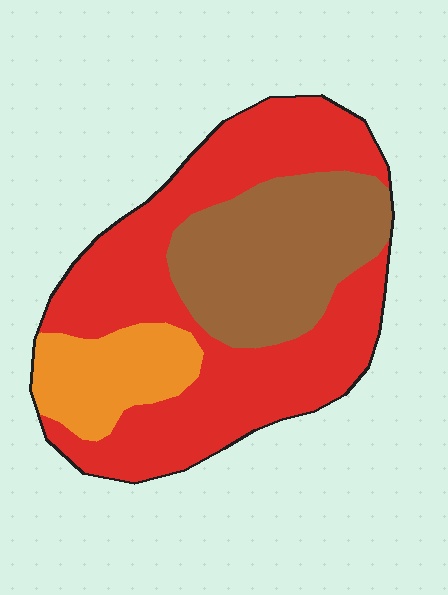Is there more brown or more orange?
Brown.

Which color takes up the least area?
Orange, at roughly 15%.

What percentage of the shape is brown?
Brown covers around 30% of the shape.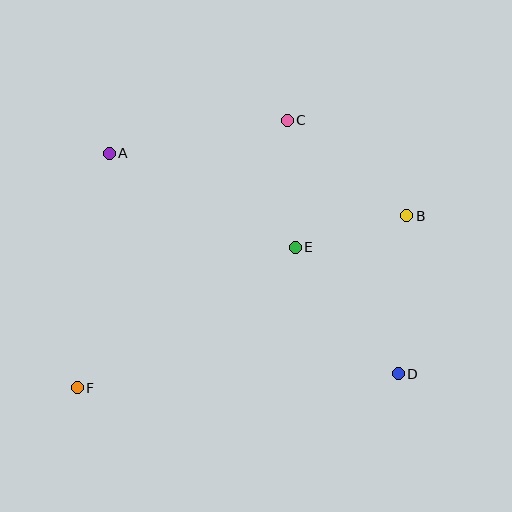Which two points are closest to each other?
Points B and E are closest to each other.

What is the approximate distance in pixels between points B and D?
The distance between B and D is approximately 158 pixels.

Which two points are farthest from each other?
Points B and F are farthest from each other.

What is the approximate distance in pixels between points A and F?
The distance between A and F is approximately 237 pixels.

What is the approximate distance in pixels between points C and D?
The distance between C and D is approximately 276 pixels.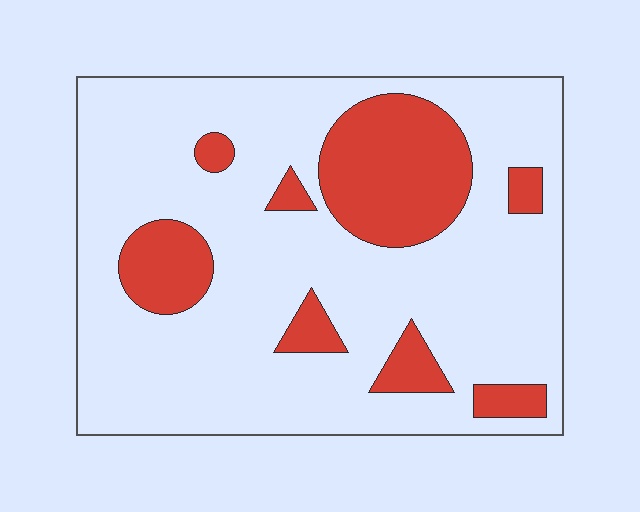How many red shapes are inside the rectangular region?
8.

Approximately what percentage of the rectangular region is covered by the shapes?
Approximately 20%.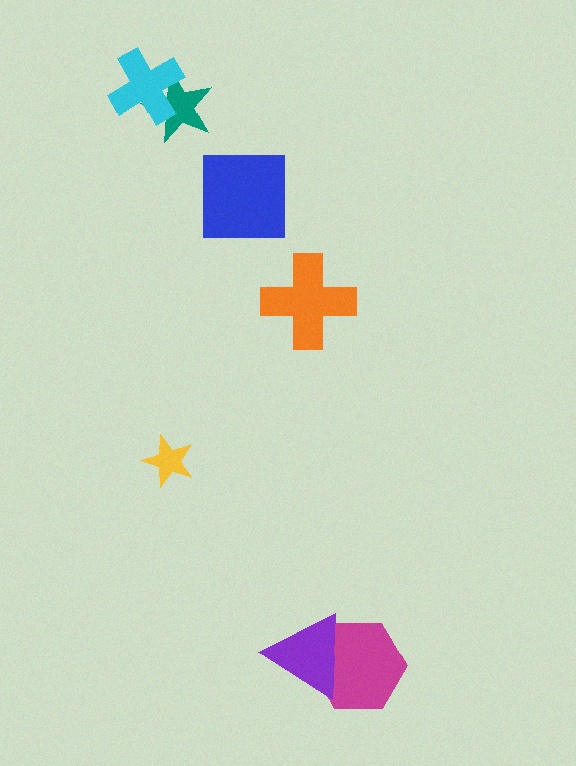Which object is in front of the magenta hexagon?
The purple triangle is in front of the magenta hexagon.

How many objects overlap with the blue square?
0 objects overlap with the blue square.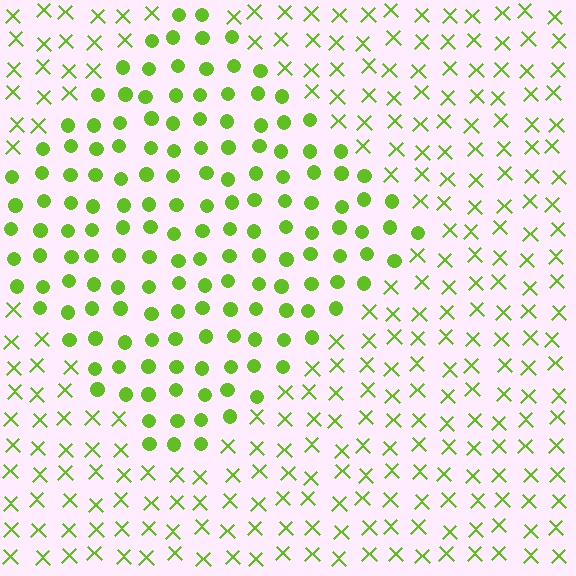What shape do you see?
I see a diamond.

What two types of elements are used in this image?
The image uses circles inside the diamond region and X marks outside it.